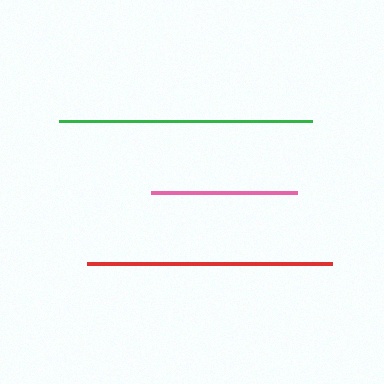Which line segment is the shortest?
The pink line is the shortest at approximately 146 pixels.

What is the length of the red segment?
The red segment is approximately 245 pixels long.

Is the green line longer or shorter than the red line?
The green line is longer than the red line.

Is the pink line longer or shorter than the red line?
The red line is longer than the pink line.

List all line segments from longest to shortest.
From longest to shortest: green, red, pink.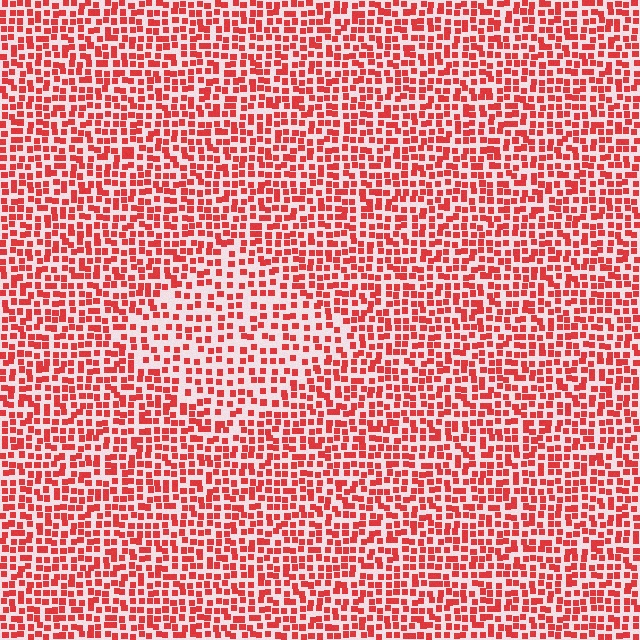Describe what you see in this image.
The image contains small red elements arranged at two different densities. A diamond-shaped region is visible where the elements are less densely packed than the surrounding area.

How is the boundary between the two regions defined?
The boundary is defined by a change in element density (approximately 1.6x ratio). All elements are the same color, size, and shape.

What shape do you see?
I see a diamond.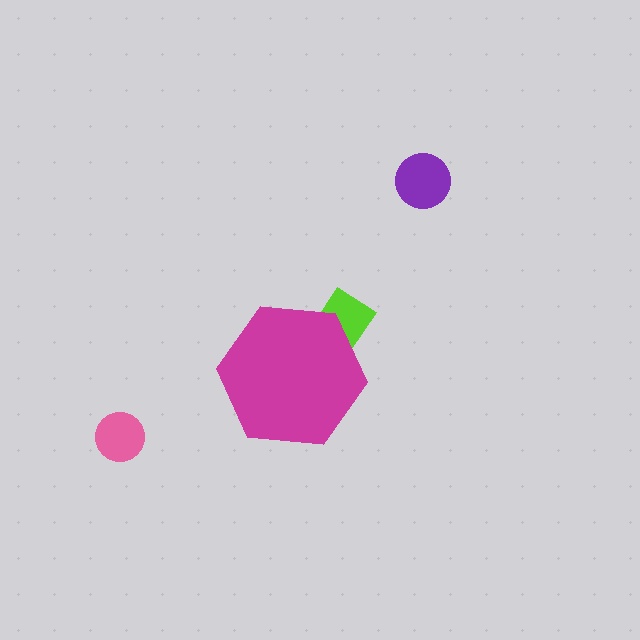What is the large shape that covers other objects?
A magenta hexagon.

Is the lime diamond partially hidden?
Yes, the lime diamond is partially hidden behind the magenta hexagon.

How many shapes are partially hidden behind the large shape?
1 shape is partially hidden.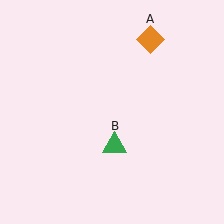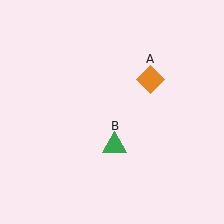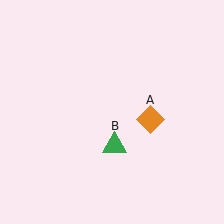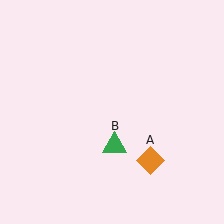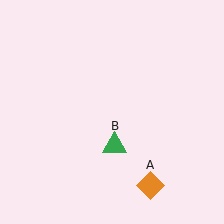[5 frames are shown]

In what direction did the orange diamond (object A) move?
The orange diamond (object A) moved down.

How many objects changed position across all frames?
1 object changed position: orange diamond (object A).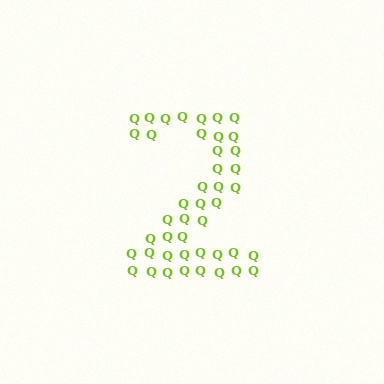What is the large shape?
The large shape is the digit 2.